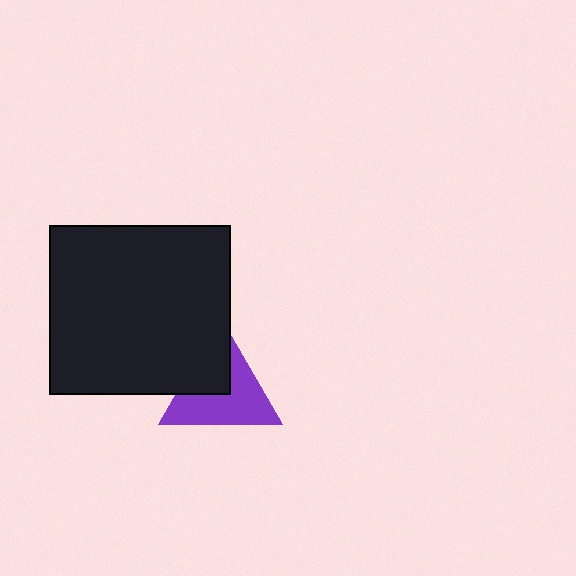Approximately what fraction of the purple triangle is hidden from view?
Roughly 37% of the purple triangle is hidden behind the black rectangle.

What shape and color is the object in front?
The object in front is a black rectangle.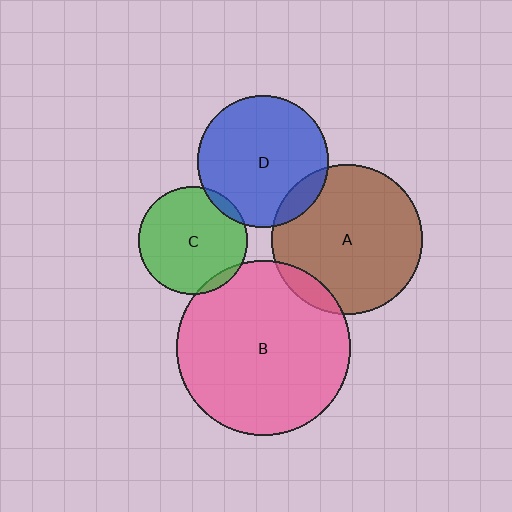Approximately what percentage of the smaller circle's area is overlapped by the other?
Approximately 5%.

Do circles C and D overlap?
Yes.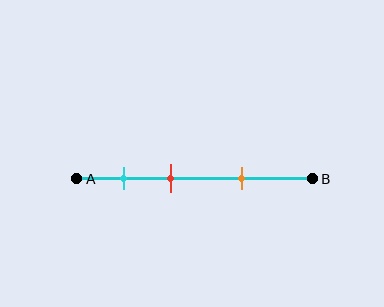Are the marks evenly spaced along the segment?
Yes, the marks are approximately evenly spaced.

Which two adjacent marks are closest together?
The cyan and red marks are the closest adjacent pair.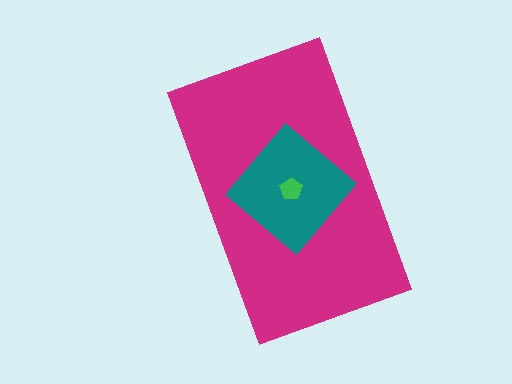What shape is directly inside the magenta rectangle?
The teal diamond.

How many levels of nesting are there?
3.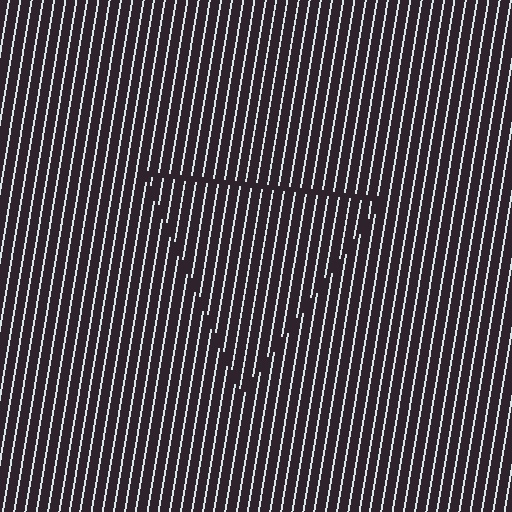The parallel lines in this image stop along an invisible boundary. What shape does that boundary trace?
An illusory triangle. The interior of the shape contains the same grating, shifted by half a period — the contour is defined by the phase discontinuity where line-ends from the inner and outer gratings abut.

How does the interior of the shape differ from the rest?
The interior of the shape contains the same grating, shifted by half a period — the contour is defined by the phase discontinuity where line-ends from the inner and outer gratings abut.